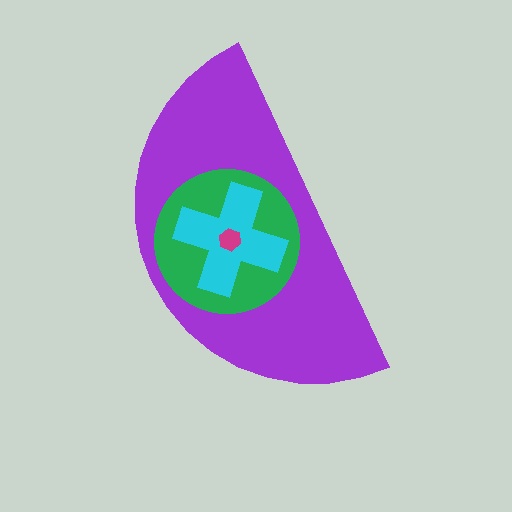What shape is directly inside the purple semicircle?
The green circle.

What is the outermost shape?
The purple semicircle.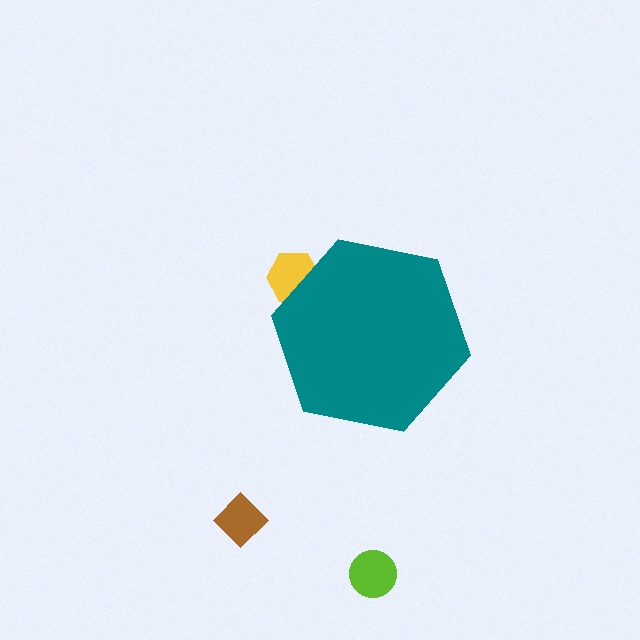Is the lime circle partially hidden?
No, the lime circle is fully visible.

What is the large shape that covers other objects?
A teal hexagon.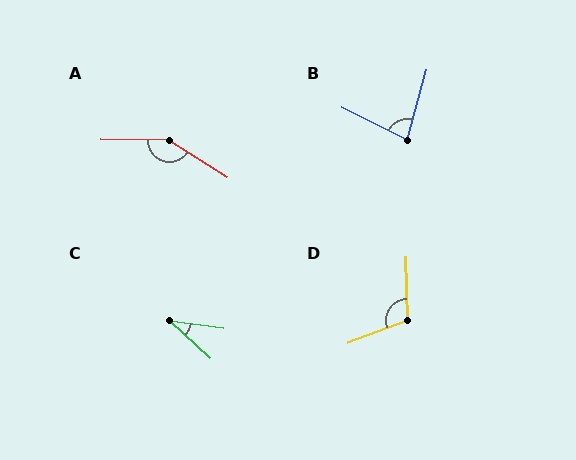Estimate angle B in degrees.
Approximately 79 degrees.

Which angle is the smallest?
C, at approximately 34 degrees.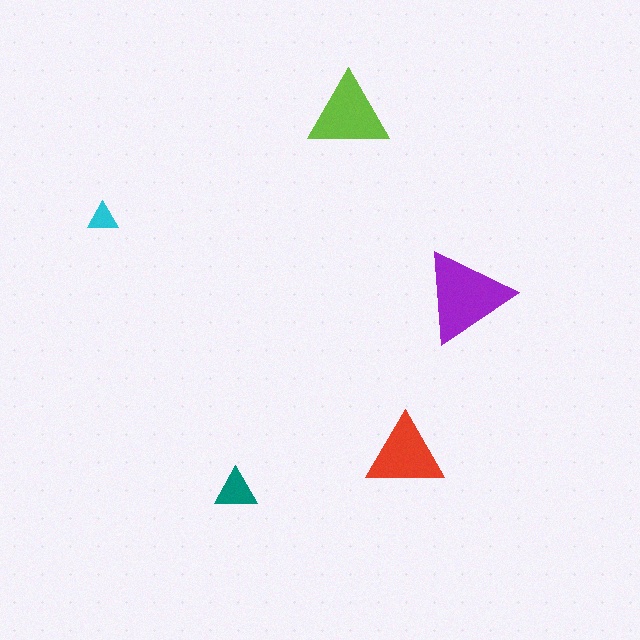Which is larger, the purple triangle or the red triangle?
The purple one.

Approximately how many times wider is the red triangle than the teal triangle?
About 2 times wider.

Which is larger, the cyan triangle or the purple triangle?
The purple one.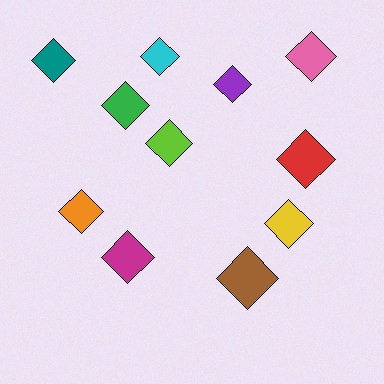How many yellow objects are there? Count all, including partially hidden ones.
There is 1 yellow object.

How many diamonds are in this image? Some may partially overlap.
There are 11 diamonds.